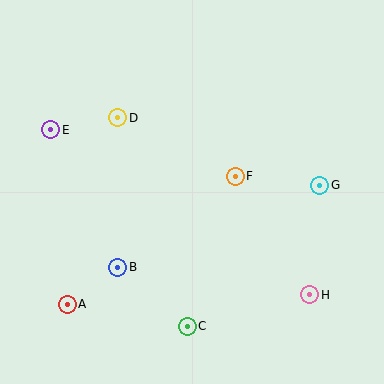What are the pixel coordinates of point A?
Point A is at (67, 304).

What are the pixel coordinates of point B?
Point B is at (118, 267).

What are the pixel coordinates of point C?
Point C is at (187, 326).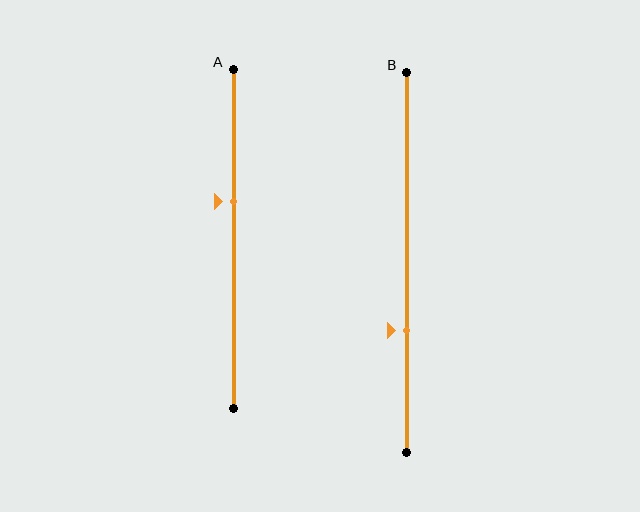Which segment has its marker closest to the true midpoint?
Segment A has its marker closest to the true midpoint.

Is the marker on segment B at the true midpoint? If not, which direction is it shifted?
No, the marker on segment B is shifted downward by about 18% of the segment length.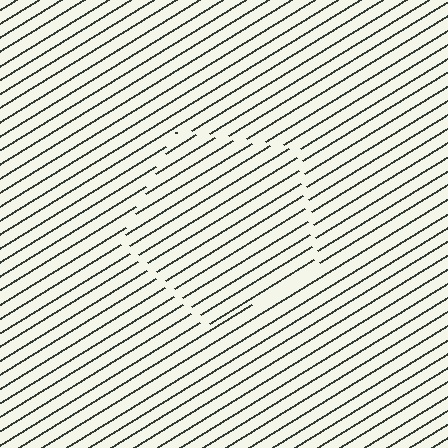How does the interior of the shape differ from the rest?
The interior of the shape contains the same grating, shifted by half a period — the contour is defined by the phase discontinuity where line-ends from the inner and outer gratings abut.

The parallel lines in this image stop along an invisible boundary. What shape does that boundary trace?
An illusory pentagon. The interior of the shape contains the same grating, shifted by half a period — the contour is defined by the phase discontinuity where line-ends from the inner and outer gratings abut.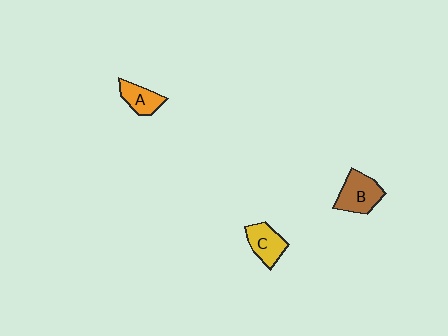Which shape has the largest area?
Shape B (brown).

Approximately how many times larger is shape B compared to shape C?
Approximately 1.2 times.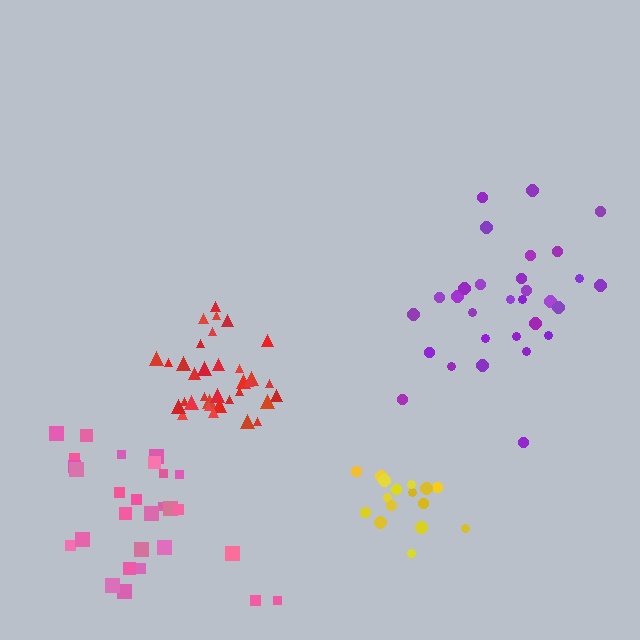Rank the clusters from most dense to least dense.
red, yellow, purple, pink.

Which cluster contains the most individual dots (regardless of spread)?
Red (34).